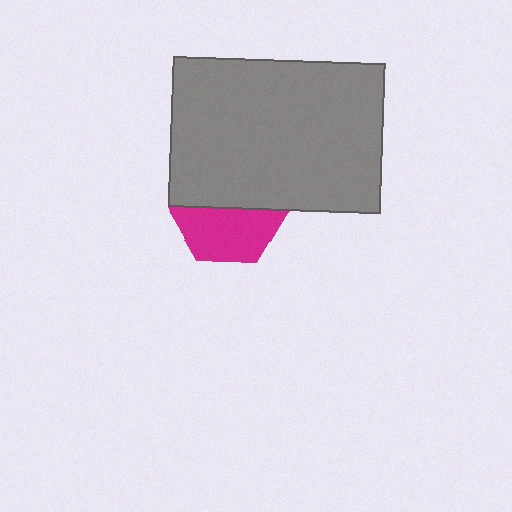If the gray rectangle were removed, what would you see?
You would see the complete magenta hexagon.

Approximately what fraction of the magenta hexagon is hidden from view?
Roughly 49% of the magenta hexagon is hidden behind the gray rectangle.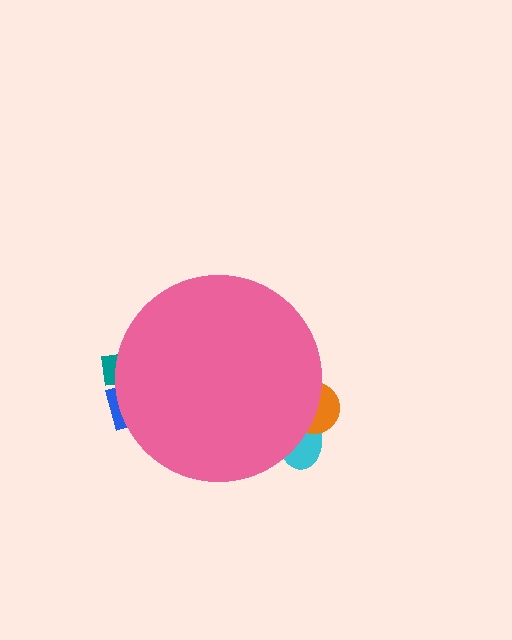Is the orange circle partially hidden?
Yes, the orange circle is partially hidden behind the pink circle.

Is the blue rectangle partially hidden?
Yes, the blue rectangle is partially hidden behind the pink circle.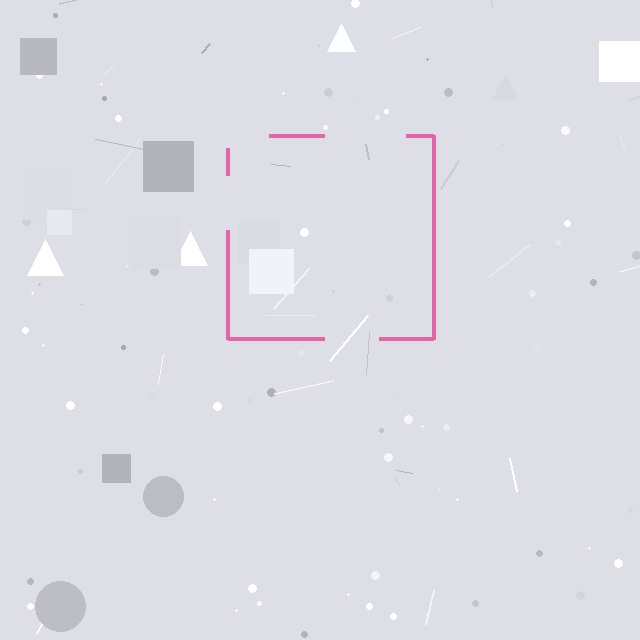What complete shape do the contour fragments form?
The contour fragments form a square.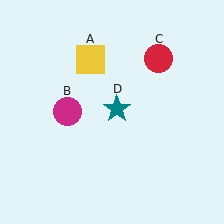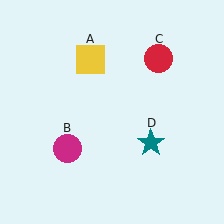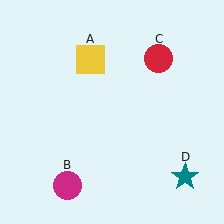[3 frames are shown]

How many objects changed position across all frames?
2 objects changed position: magenta circle (object B), teal star (object D).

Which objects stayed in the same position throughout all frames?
Yellow square (object A) and red circle (object C) remained stationary.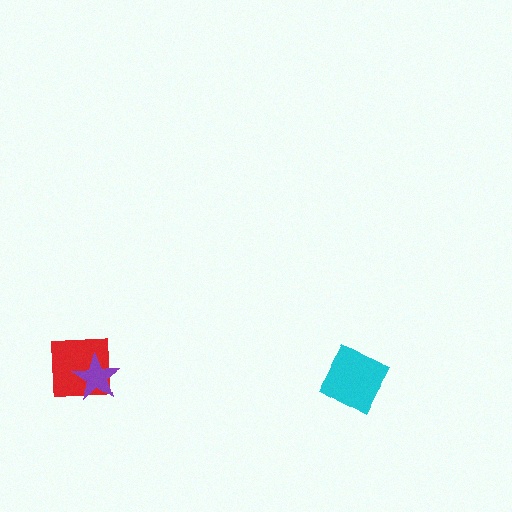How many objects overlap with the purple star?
1 object overlaps with the purple star.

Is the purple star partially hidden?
No, no other shape covers it.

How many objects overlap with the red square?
1 object overlaps with the red square.